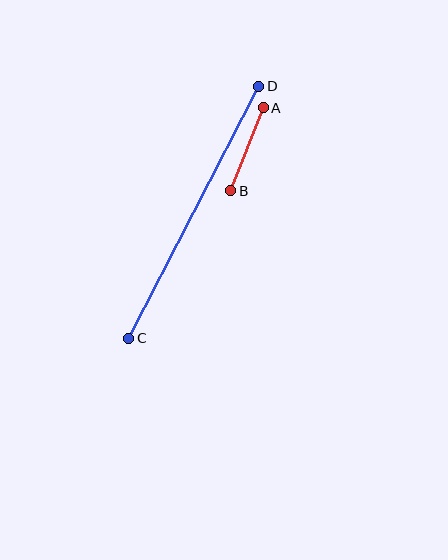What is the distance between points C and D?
The distance is approximately 283 pixels.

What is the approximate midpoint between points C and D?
The midpoint is at approximately (194, 212) pixels.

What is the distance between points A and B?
The distance is approximately 89 pixels.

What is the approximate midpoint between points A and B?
The midpoint is at approximately (247, 149) pixels.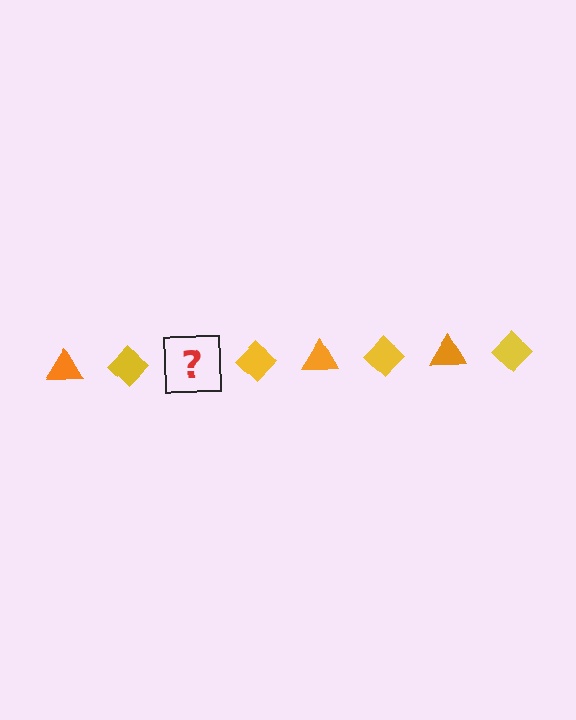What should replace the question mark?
The question mark should be replaced with an orange triangle.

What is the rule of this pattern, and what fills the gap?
The rule is that the pattern alternates between orange triangle and yellow diamond. The gap should be filled with an orange triangle.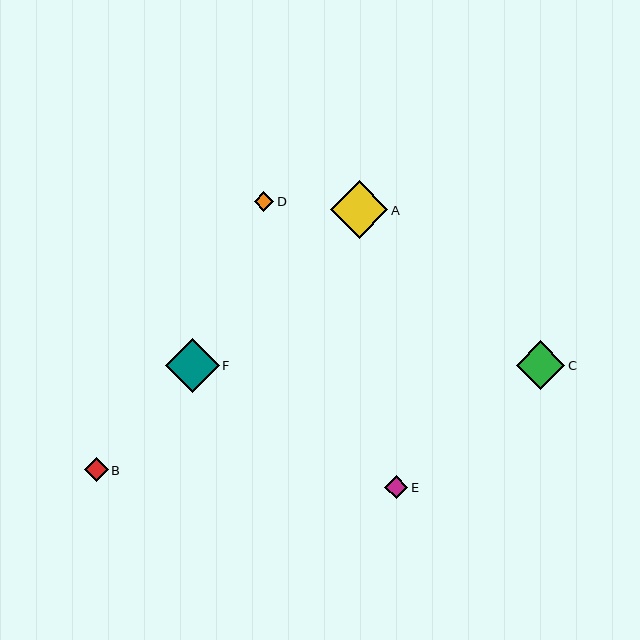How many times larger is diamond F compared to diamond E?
Diamond F is approximately 2.3 times the size of diamond E.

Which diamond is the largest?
Diamond A is the largest with a size of approximately 57 pixels.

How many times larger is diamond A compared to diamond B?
Diamond A is approximately 2.4 times the size of diamond B.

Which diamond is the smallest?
Diamond D is the smallest with a size of approximately 20 pixels.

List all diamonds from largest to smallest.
From largest to smallest: A, F, C, B, E, D.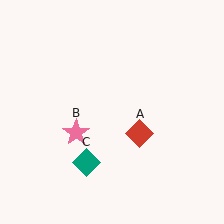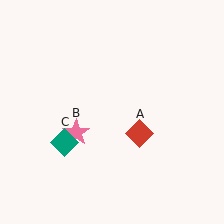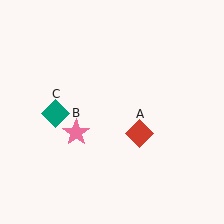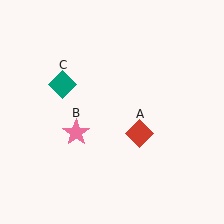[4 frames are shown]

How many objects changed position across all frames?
1 object changed position: teal diamond (object C).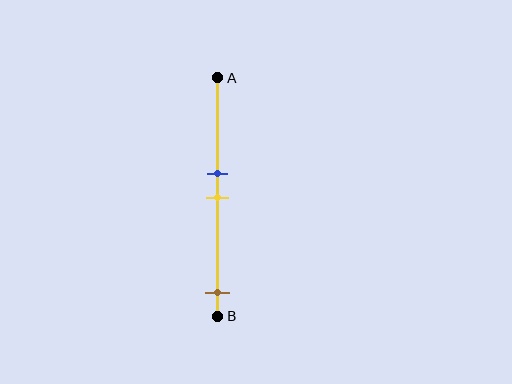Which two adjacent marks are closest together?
The blue and yellow marks are the closest adjacent pair.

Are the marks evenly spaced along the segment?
No, the marks are not evenly spaced.